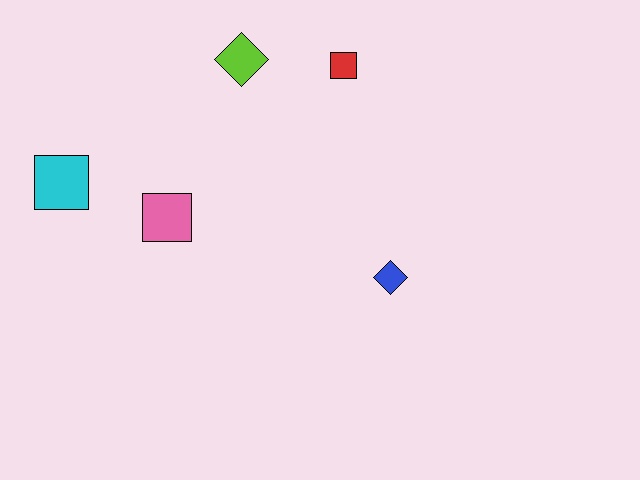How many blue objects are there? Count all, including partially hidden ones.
There is 1 blue object.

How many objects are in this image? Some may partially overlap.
There are 5 objects.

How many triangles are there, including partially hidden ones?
There are no triangles.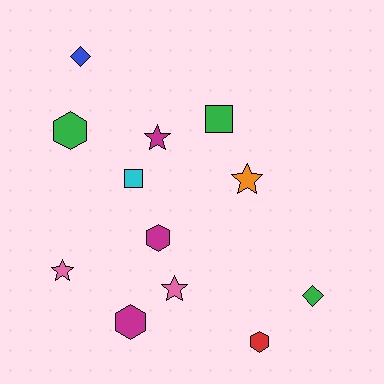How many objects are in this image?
There are 12 objects.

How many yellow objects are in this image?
There are no yellow objects.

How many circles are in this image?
There are no circles.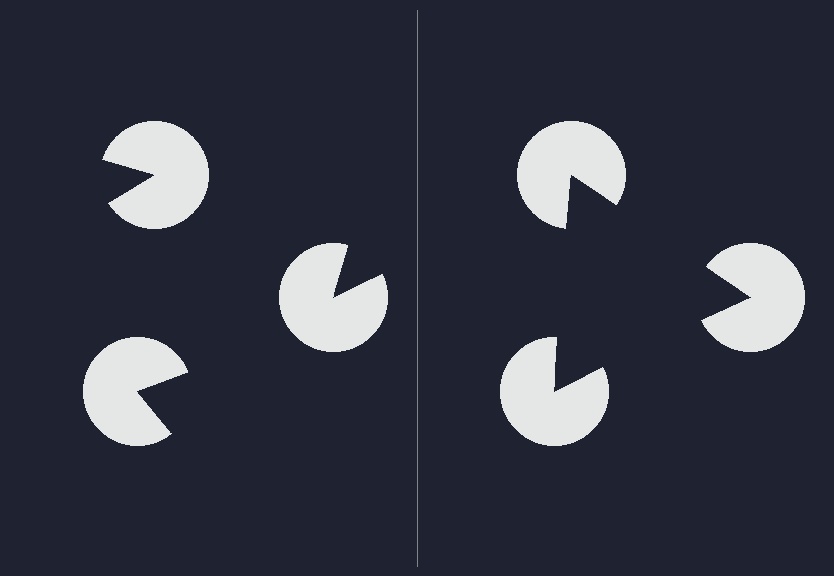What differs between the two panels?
The pac-man discs are positioned identically on both sides; only the wedge orientations differ. On the right they align to a triangle; on the left they are misaligned.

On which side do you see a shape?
An illusory triangle appears on the right side. On the left side the wedge cuts are rotated, so no coherent shape forms.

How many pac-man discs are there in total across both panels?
6 — 3 on each side.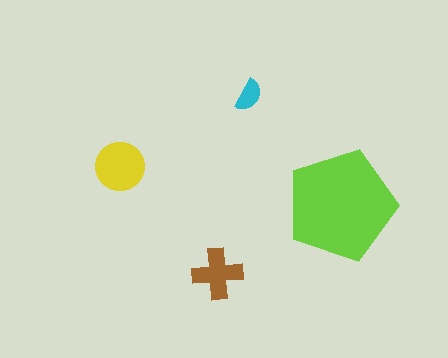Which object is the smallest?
The cyan semicircle.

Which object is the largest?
The lime pentagon.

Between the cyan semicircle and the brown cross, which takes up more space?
The brown cross.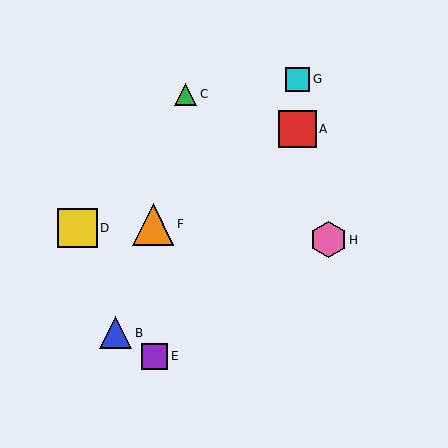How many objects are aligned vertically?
2 objects (A, G) are aligned vertically.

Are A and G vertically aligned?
Yes, both are at x≈297.